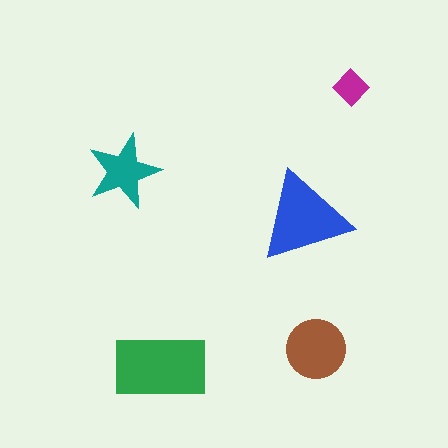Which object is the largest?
The green rectangle.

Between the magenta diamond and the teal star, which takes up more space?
The teal star.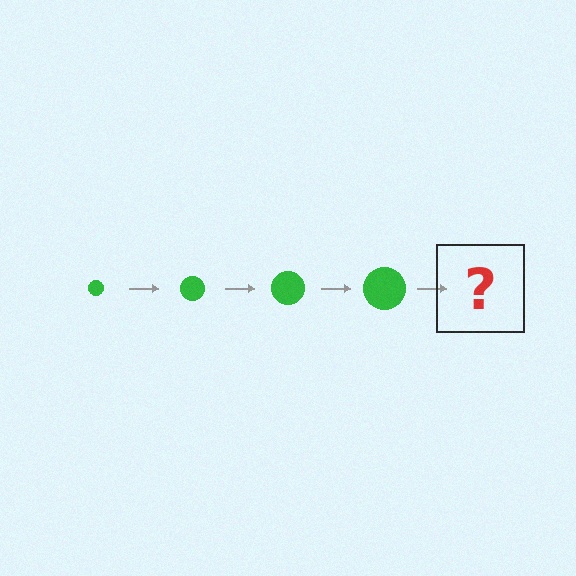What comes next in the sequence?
The next element should be a green circle, larger than the previous one.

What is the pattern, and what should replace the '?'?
The pattern is that the circle gets progressively larger each step. The '?' should be a green circle, larger than the previous one.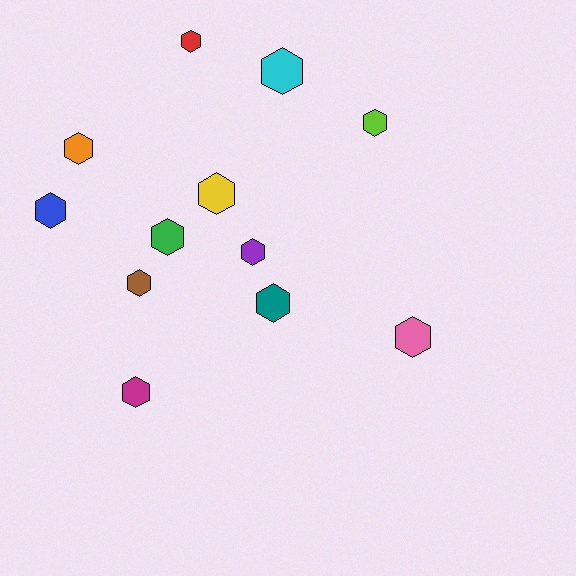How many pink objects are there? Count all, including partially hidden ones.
There is 1 pink object.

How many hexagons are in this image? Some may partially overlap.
There are 12 hexagons.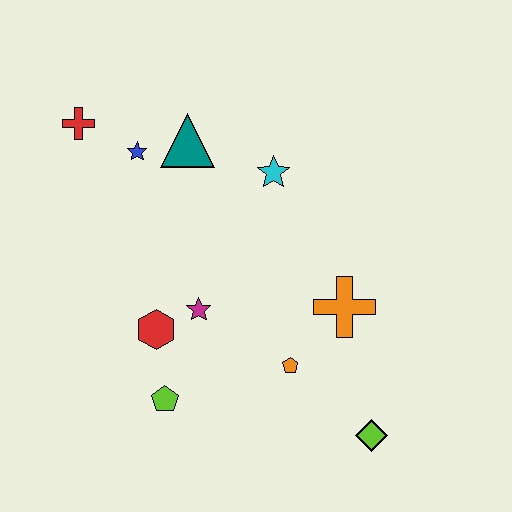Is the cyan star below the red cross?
Yes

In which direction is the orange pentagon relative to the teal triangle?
The orange pentagon is below the teal triangle.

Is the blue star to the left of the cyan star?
Yes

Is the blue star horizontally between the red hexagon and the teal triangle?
No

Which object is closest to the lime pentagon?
The red hexagon is closest to the lime pentagon.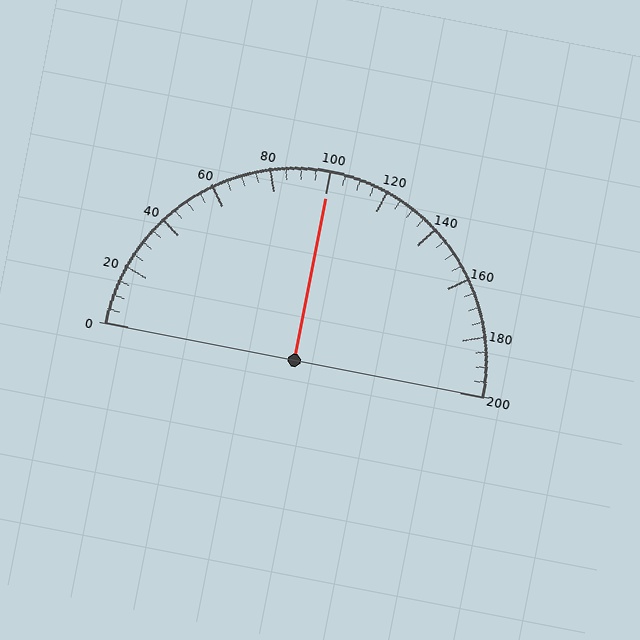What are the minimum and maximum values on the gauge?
The gauge ranges from 0 to 200.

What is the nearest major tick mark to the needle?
The nearest major tick mark is 100.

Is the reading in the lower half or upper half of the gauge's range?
The reading is in the upper half of the range (0 to 200).